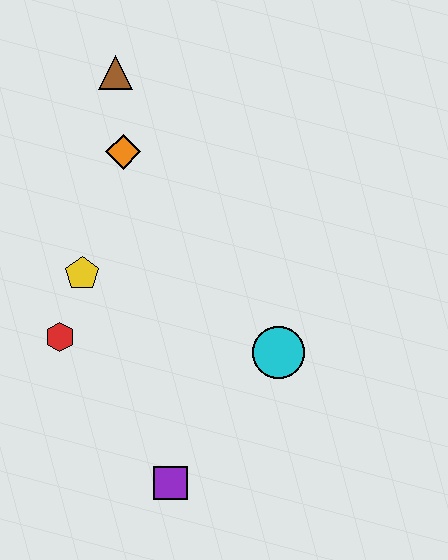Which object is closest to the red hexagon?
The yellow pentagon is closest to the red hexagon.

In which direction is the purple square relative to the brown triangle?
The purple square is below the brown triangle.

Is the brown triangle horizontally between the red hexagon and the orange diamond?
Yes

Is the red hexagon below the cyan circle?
No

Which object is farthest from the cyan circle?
The brown triangle is farthest from the cyan circle.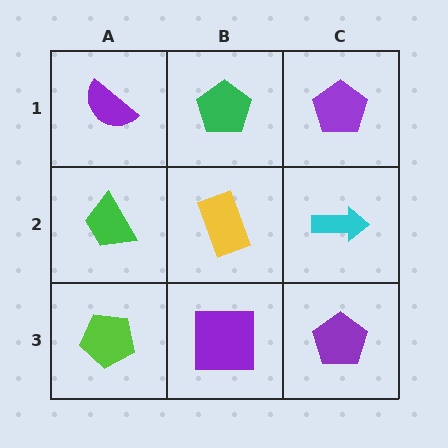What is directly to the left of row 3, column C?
A purple square.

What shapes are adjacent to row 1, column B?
A yellow rectangle (row 2, column B), a purple semicircle (row 1, column A), a purple pentagon (row 1, column C).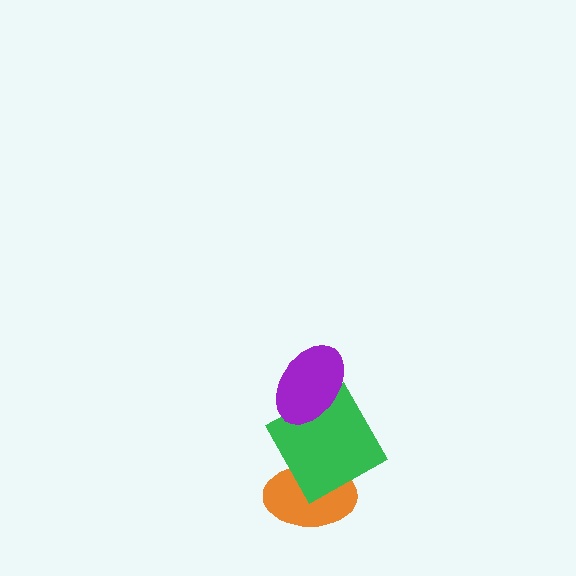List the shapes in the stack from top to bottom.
From top to bottom: the purple ellipse, the green square, the orange ellipse.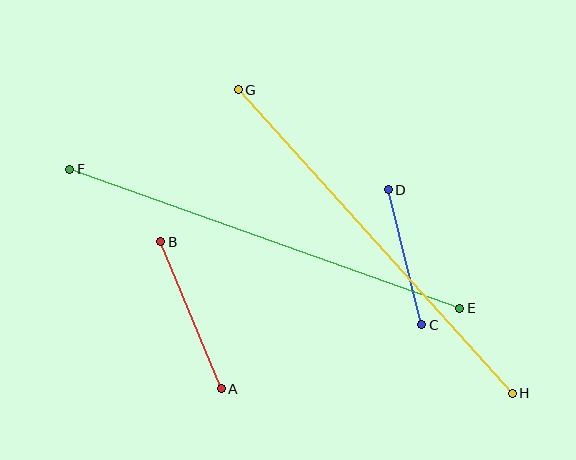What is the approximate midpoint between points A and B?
The midpoint is at approximately (191, 315) pixels.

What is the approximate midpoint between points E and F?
The midpoint is at approximately (265, 239) pixels.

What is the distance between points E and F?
The distance is approximately 414 pixels.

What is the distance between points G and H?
The distance is approximately 409 pixels.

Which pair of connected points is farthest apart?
Points E and F are farthest apart.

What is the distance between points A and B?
The distance is approximately 159 pixels.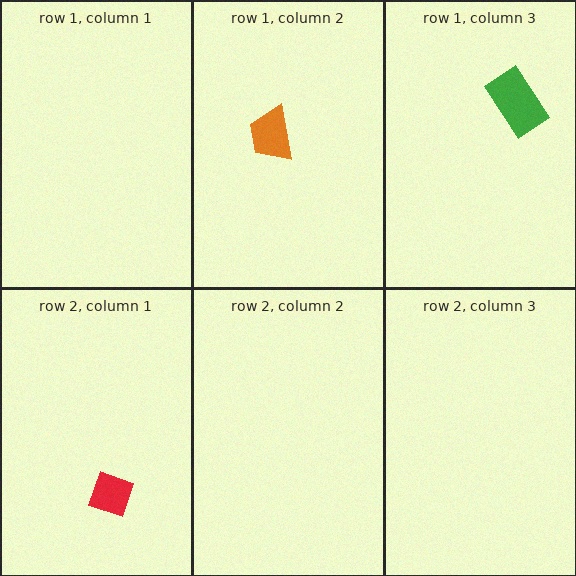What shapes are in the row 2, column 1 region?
The red diamond.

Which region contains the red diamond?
The row 2, column 1 region.